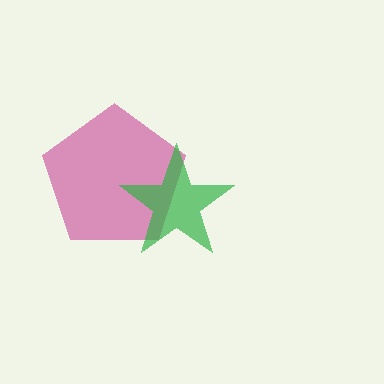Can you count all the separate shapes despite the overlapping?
Yes, there are 2 separate shapes.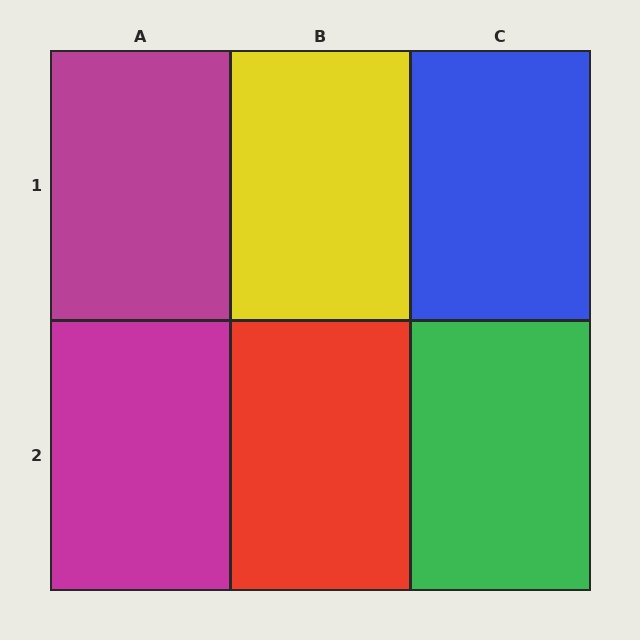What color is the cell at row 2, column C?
Green.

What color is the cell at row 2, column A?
Magenta.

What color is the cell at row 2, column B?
Red.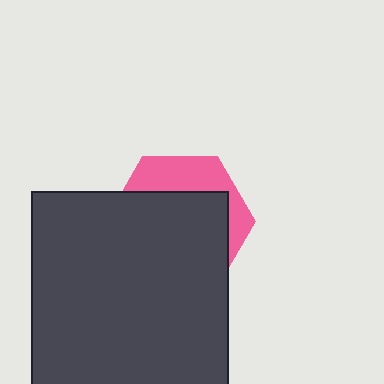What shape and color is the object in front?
The object in front is a dark gray square.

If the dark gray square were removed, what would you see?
You would see the complete pink hexagon.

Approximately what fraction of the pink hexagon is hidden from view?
Roughly 69% of the pink hexagon is hidden behind the dark gray square.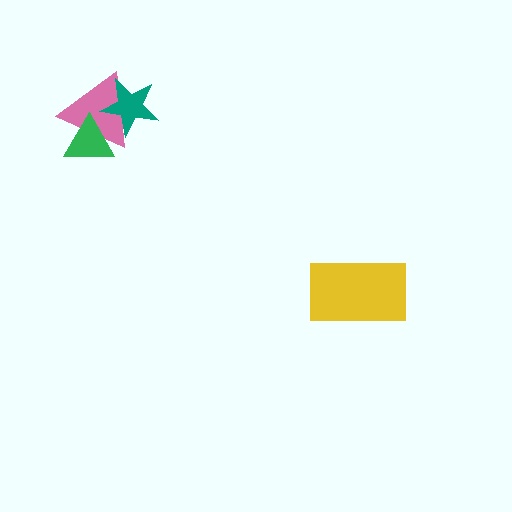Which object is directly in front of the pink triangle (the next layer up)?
The teal star is directly in front of the pink triangle.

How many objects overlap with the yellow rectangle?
0 objects overlap with the yellow rectangle.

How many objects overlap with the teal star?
2 objects overlap with the teal star.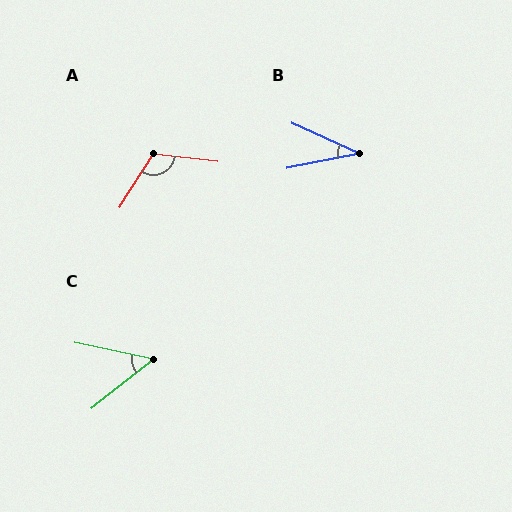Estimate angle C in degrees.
Approximately 50 degrees.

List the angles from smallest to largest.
B (36°), C (50°), A (115°).